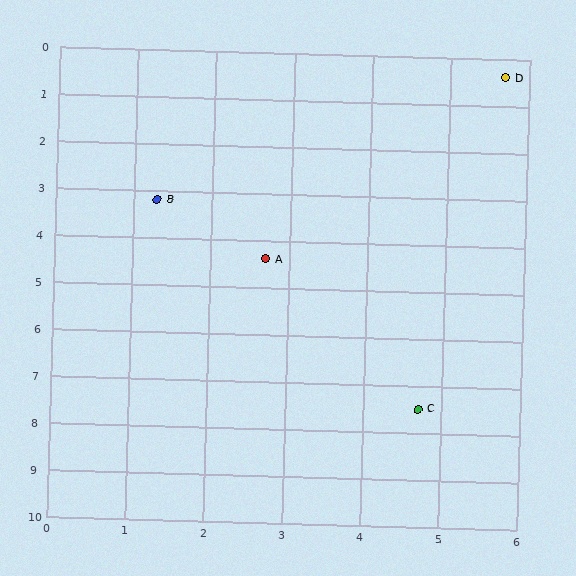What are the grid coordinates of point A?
Point A is at approximately (2.7, 4.4).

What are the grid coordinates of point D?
Point D is at approximately (5.7, 0.4).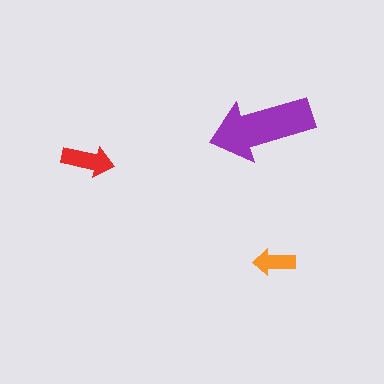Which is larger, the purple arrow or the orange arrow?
The purple one.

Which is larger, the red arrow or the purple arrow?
The purple one.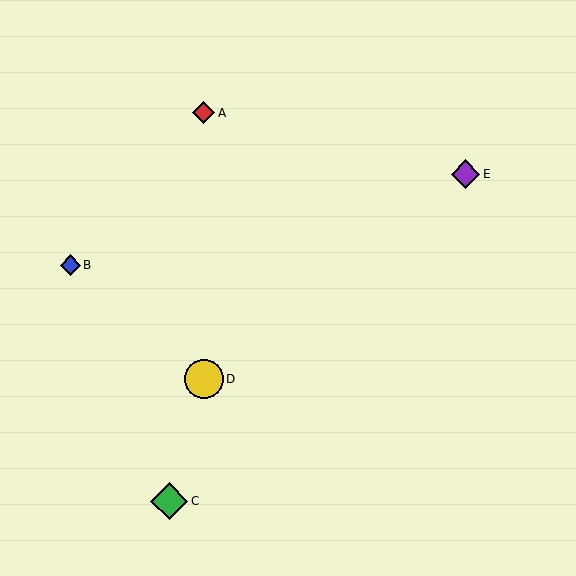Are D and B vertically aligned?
No, D is at x≈204 and B is at x≈70.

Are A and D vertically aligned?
Yes, both are at x≈204.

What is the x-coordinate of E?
Object E is at x≈465.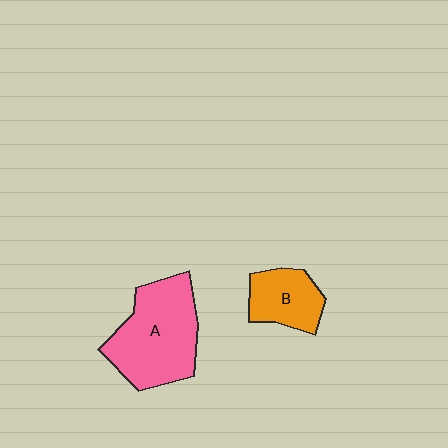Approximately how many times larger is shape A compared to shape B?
Approximately 2.0 times.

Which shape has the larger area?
Shape A (pink).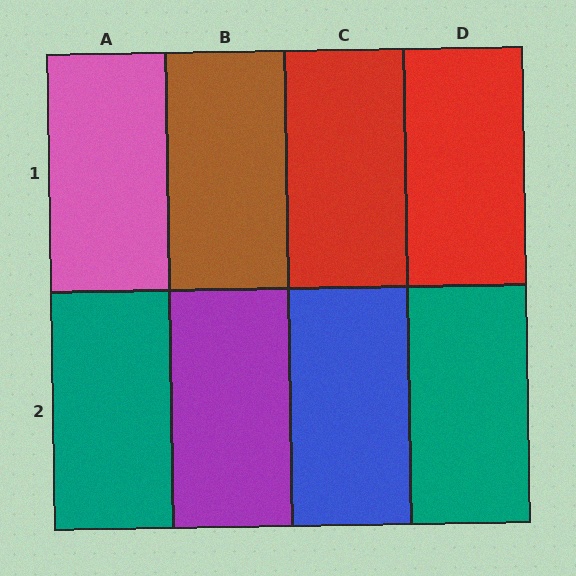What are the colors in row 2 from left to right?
Teal, purple, blue, teal.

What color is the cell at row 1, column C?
Red.